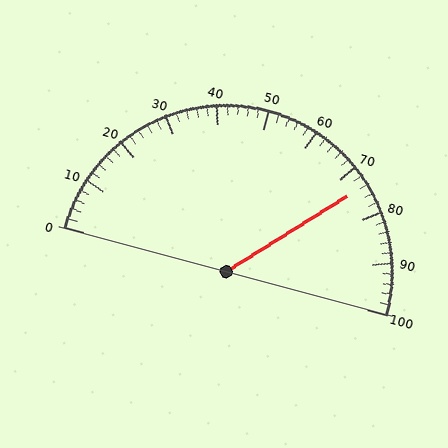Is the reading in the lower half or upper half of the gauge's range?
The reading is in the upper half of the range (0 to 100).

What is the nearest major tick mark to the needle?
The nearest major tick mark is 70.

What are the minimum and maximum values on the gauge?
The gauge ranges from 0 to 100.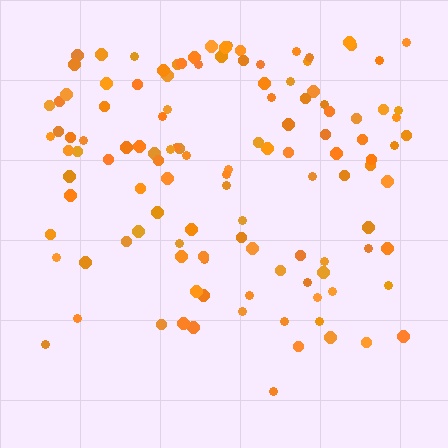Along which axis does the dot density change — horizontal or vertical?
Vertical.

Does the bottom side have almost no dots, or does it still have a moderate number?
Still a moderate number, just noticeably fewer than the top.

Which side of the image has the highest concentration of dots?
The top.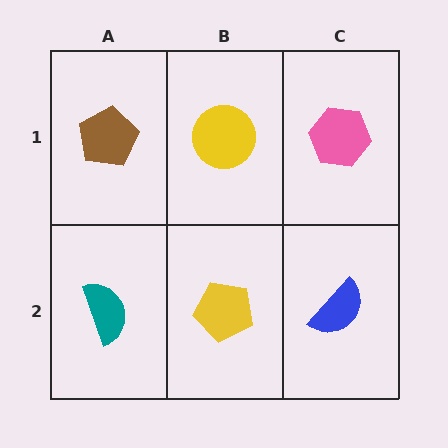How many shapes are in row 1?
3 shapes.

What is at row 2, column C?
A blue semicircle.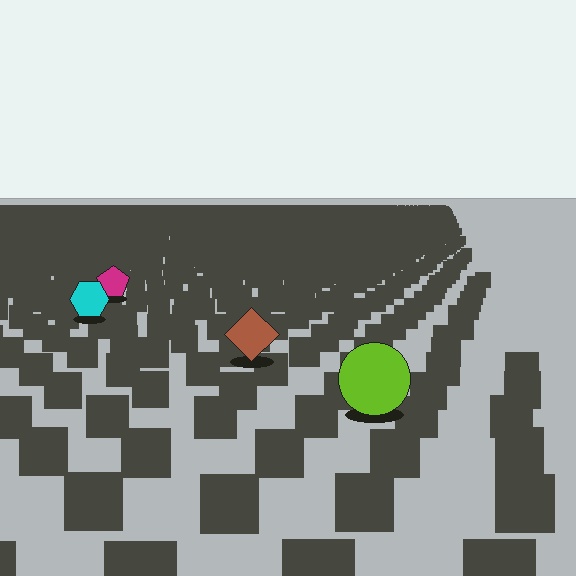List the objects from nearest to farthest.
From nearest to farthest: the lime circle, the brown diamond, the cyan hexagon, the magenta pentagon.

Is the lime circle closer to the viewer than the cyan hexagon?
Yes. The lime circle is closer — you can tell from the texture gradient: the ground texture is coarser near it.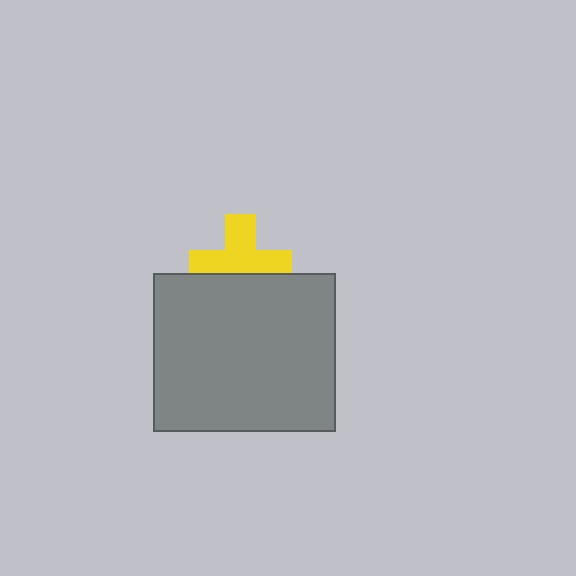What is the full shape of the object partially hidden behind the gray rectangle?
The partially hidden object is a yellow cross.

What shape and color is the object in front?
The object in front is a gray rectangle.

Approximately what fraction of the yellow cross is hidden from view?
Roughly 35% of the yellow cross is hidden behind the gray rectangle.